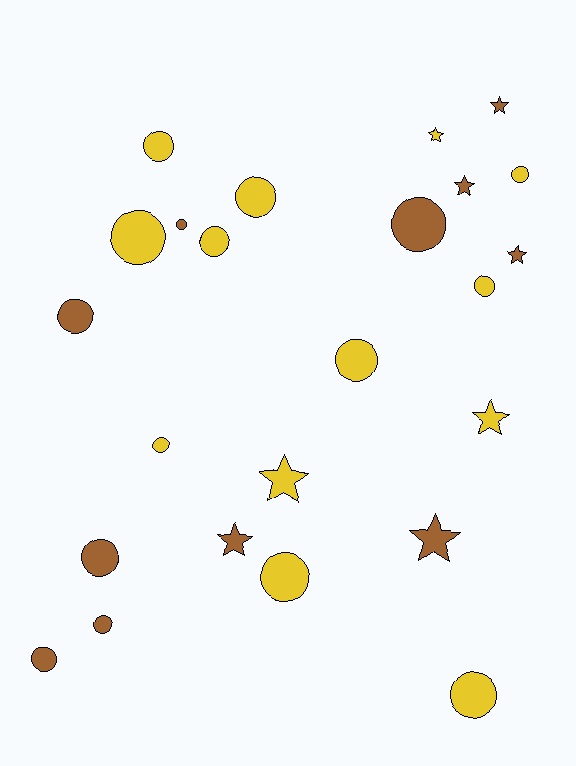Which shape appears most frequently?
Circle, with 16 objects.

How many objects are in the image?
There are 24 objects.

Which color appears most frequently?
Yellow, with 13 objects.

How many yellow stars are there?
There are 3 yellow stars.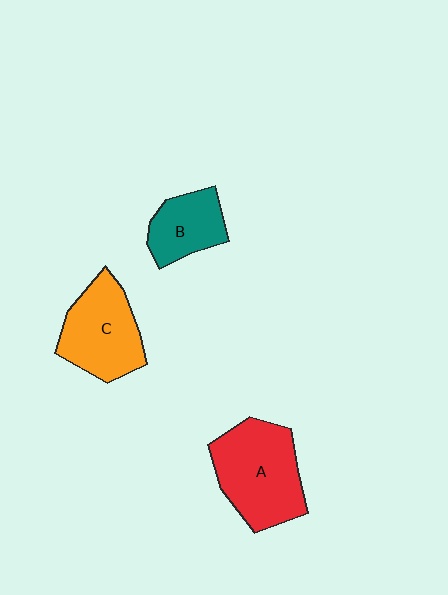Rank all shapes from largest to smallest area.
From largest to smallest: A (red), C (orange), B (teal).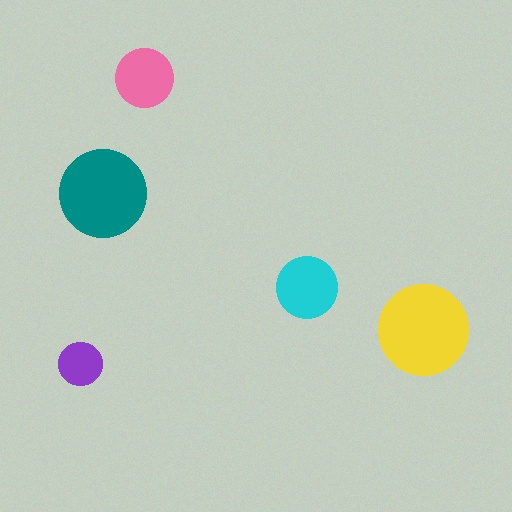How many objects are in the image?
There are 5 objects in the image.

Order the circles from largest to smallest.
the yellow one, the teal one, the cyan one, the pink one, the purple one.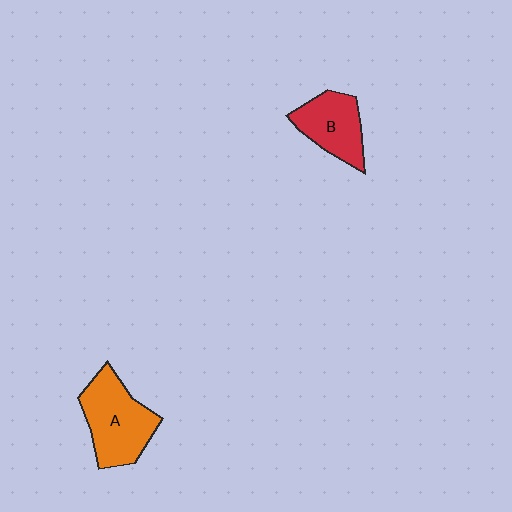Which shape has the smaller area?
Shape B (red).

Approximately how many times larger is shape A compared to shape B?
Approximately 1.3 times.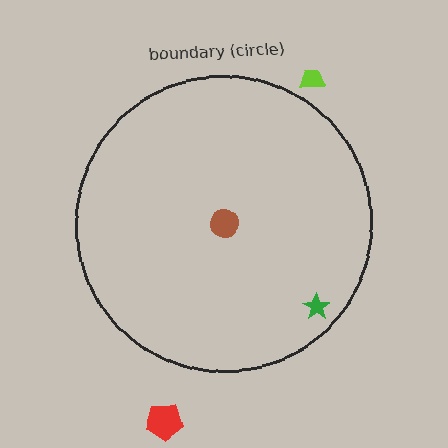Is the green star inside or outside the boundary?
Inside.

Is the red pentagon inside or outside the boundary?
Outside.